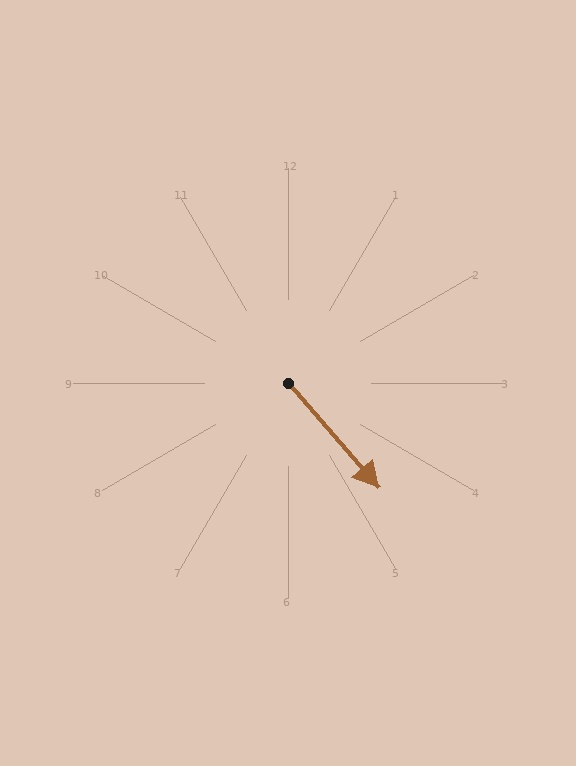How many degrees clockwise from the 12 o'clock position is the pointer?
Approximately 139 degrees.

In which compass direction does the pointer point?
Southeast.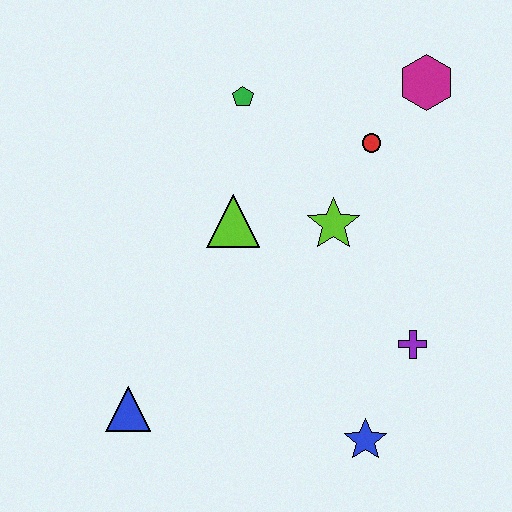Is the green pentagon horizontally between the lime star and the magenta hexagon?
No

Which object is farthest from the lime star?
The blue triangle is farthest from the lime star.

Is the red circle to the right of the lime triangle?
Yes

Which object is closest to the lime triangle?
The lime star is closest to the lime triangle.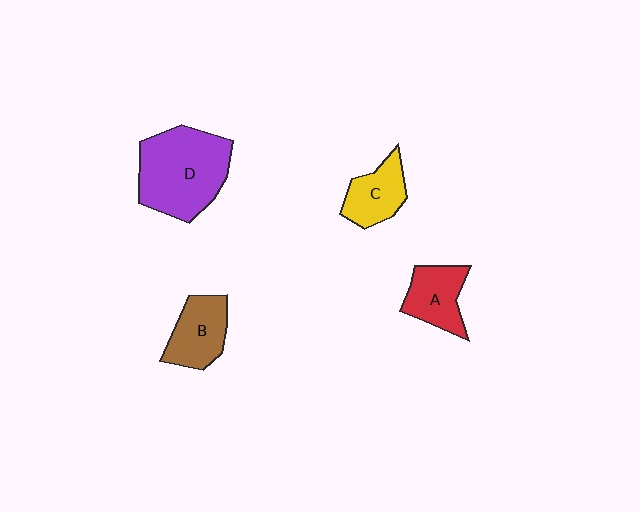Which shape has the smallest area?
Shape C (yellow).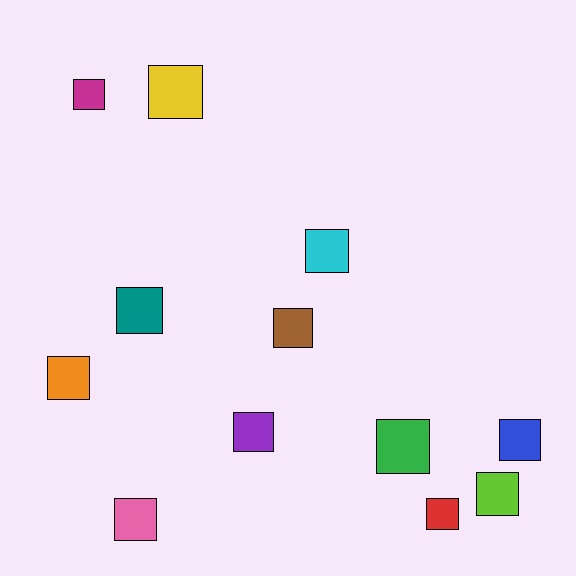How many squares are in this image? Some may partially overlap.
There are 12 squares.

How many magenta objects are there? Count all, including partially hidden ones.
There is 1 magenta object.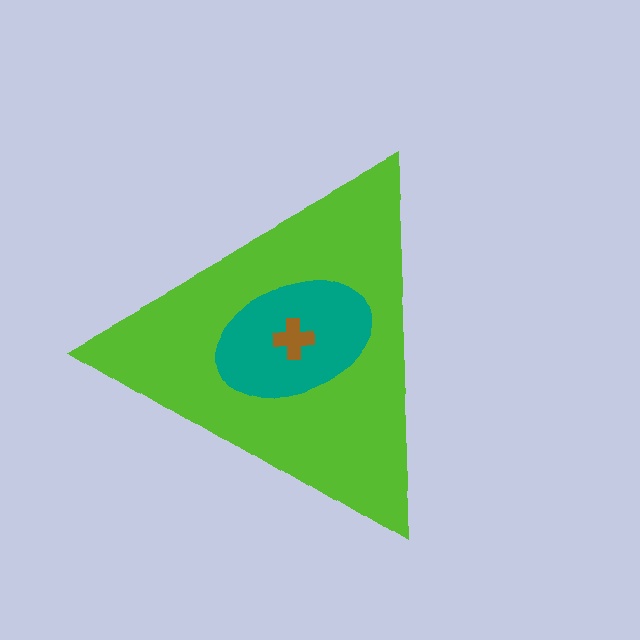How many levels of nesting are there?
3.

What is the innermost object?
The brown cross.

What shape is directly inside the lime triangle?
The teal ellipse.